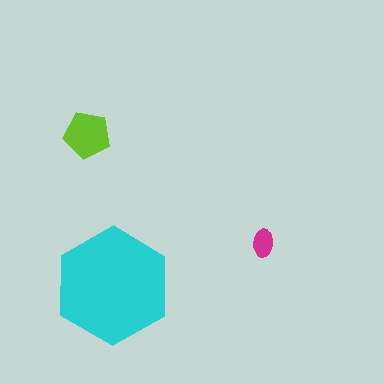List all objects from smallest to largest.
The magenta ellipse, the lime pentagon, the cyan hexagon.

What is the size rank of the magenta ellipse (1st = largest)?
3rd.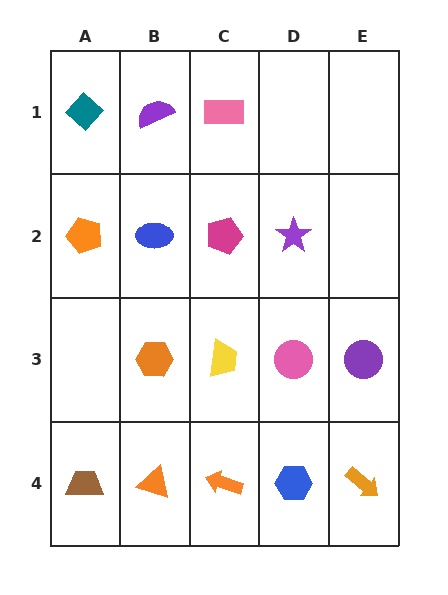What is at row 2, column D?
A purple star.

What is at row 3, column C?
A yellow trapezoid.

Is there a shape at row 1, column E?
No, that cell is empty.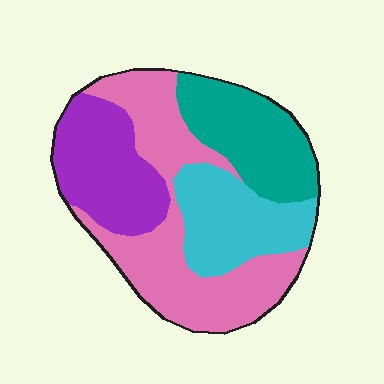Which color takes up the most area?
Pink, at roughly 40%.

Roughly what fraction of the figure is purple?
Purple covers 22% of the figure.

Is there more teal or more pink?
Pink.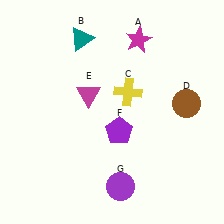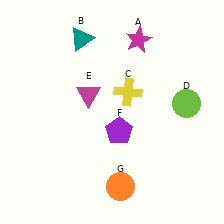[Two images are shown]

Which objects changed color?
D changed from brown to lime. G changed from purple to orange.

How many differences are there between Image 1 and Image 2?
There are 2 differences between the two images.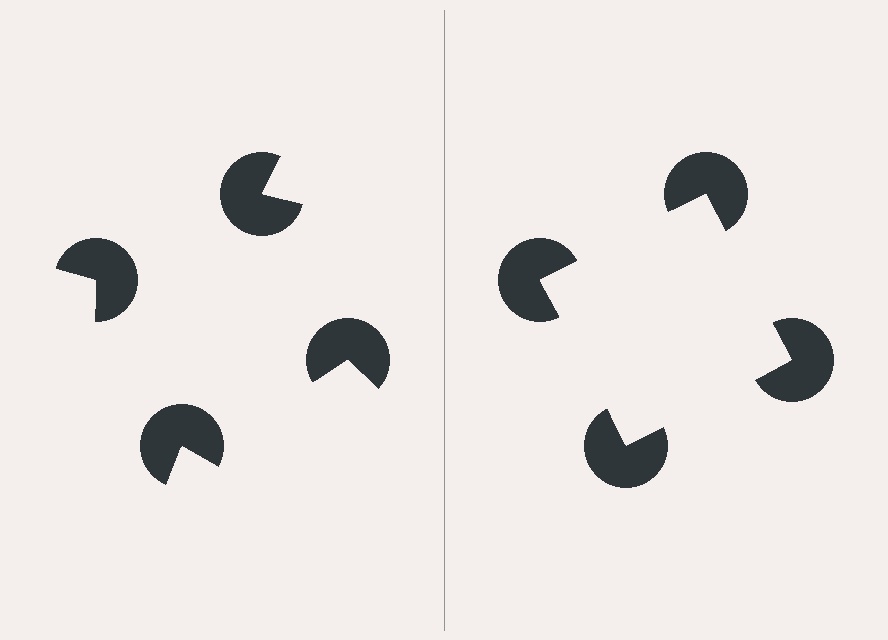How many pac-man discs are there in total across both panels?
8 — 4 on each side.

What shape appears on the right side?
An illusory square.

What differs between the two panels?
The pac-man discs are positioned identically on both sides; only the wedge orientations differ. On the right they align to a square; on the left they are misaligned.